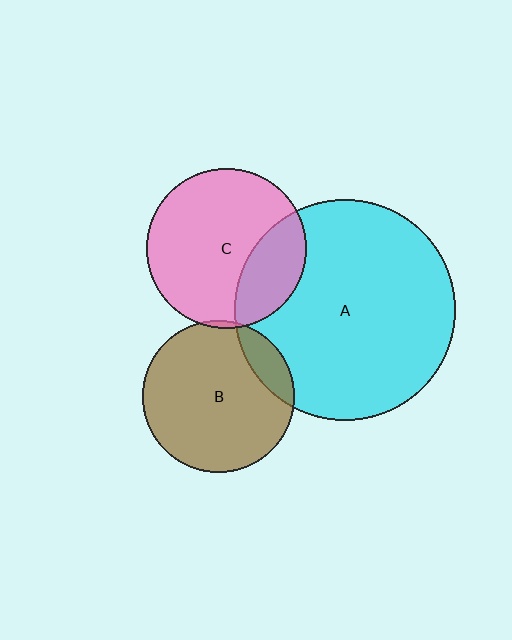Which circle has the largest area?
Circle A (cyan).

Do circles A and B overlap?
Yes.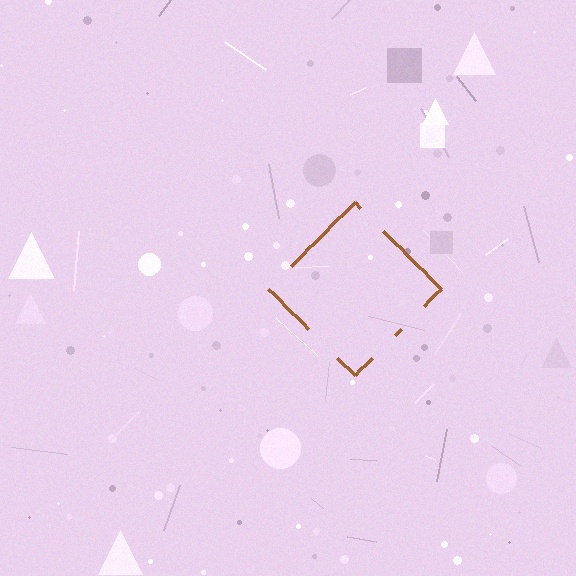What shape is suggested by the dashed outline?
The dashed outline suggests a diamond.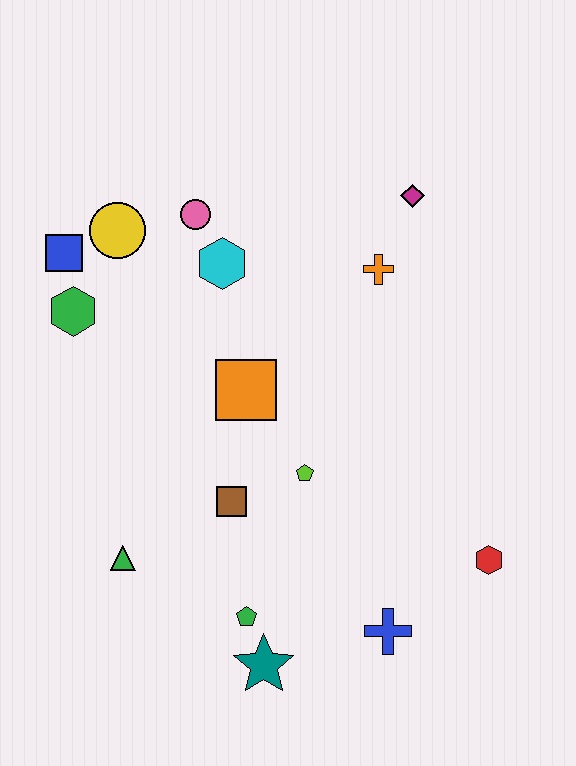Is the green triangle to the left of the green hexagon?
No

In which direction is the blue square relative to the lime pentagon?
The blue square is to the left of the lime pentagon.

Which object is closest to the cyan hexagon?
The pink circle is closest to the cyan hexagon.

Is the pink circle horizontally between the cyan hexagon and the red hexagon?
No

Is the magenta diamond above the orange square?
Yes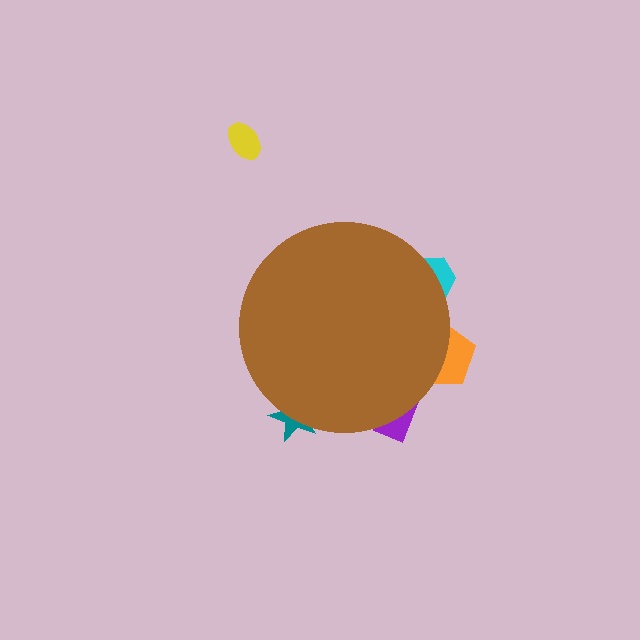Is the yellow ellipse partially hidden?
No, the yellow ellipse is fully visible.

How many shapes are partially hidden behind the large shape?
4 shapes are partially hidden.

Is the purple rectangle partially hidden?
Yes, the purple rectangle is partially hidden behind the brown circle.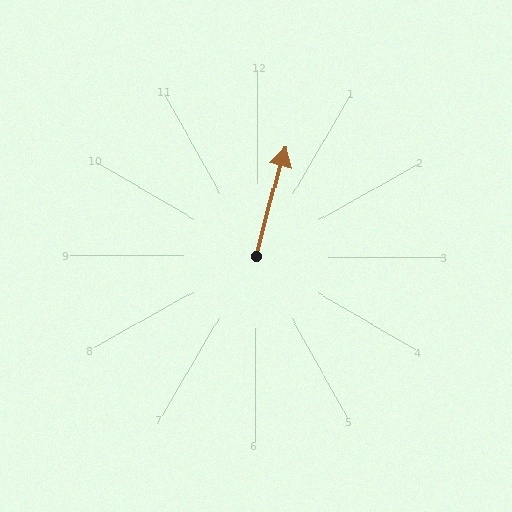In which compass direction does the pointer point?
North.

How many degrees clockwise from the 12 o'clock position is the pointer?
Approximately 15 degrees.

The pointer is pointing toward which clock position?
Roughly 12 o'clock.